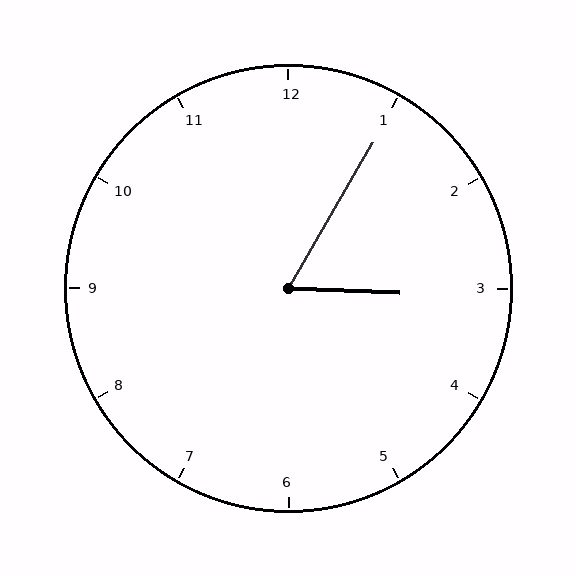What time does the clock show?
3:05.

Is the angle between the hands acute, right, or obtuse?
It is acute.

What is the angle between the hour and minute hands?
Approximately 62 degrees.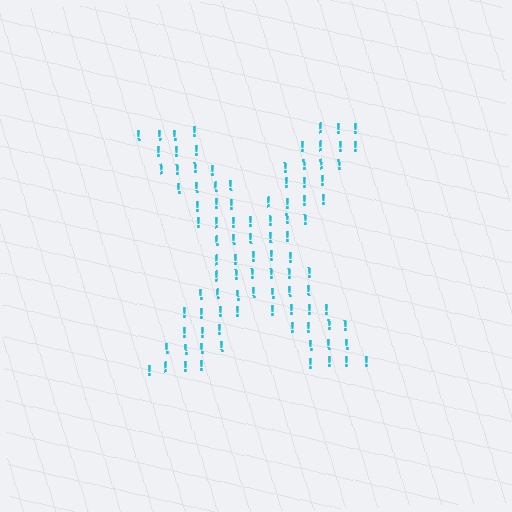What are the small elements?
The small elements are exclamation marks.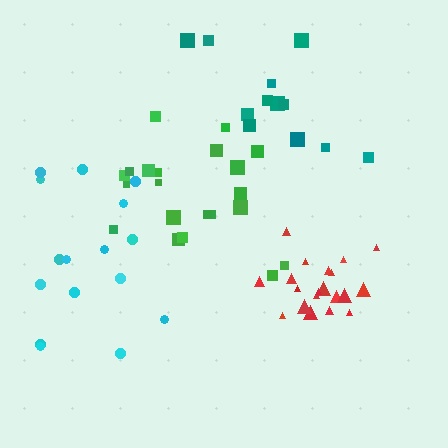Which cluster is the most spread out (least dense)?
Cyan.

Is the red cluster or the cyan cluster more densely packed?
Red.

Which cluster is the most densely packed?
Red.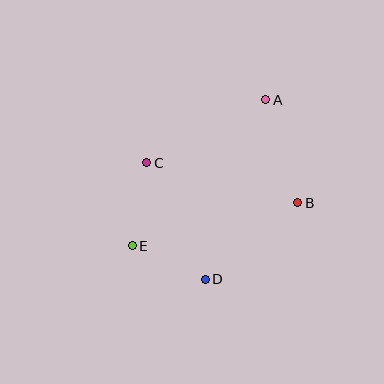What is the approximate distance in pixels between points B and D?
The distance between B and D is approximately 120 pixels.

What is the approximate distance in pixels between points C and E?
The distance between C and E is approximately 84 pixels.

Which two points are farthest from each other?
Points A and E are farthest from each other.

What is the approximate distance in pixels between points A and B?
The distance between A and B is approximately 108 pixels.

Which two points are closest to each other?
Points D and E are closest to each other.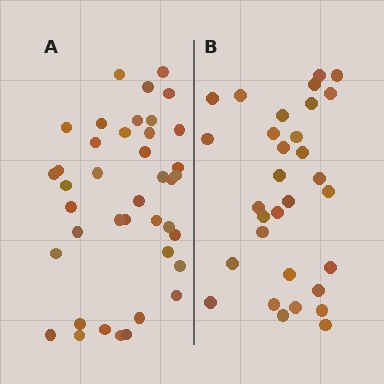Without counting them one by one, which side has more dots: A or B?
Region A (the left region) has more dots.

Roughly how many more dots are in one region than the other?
Region A has roughly 8 or so more dots than region B.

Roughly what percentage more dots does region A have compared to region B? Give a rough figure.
About 30% more.